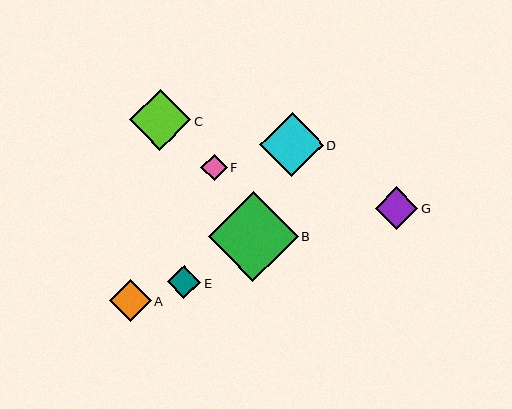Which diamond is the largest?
Diamond B is the largest with a size of approximately 90 pixels.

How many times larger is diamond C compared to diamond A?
Diamond C is approximately 1.5 times the size of diamond A.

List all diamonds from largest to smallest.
From largest to smallest: B, D, C, G, A, E, F.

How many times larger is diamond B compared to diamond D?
Diamond B is approximately 1.4 times the size of diamond D.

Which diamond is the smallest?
Diamond F is the smallest with a size of approximately 26 pixels.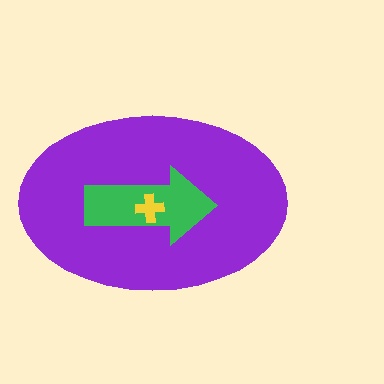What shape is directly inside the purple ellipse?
The green arrow.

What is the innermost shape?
The yellow cross.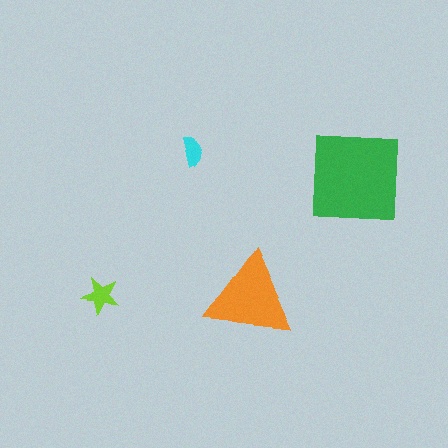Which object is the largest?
The green square.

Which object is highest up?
The cyan semicircle is topmost.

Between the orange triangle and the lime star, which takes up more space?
The orange triangle.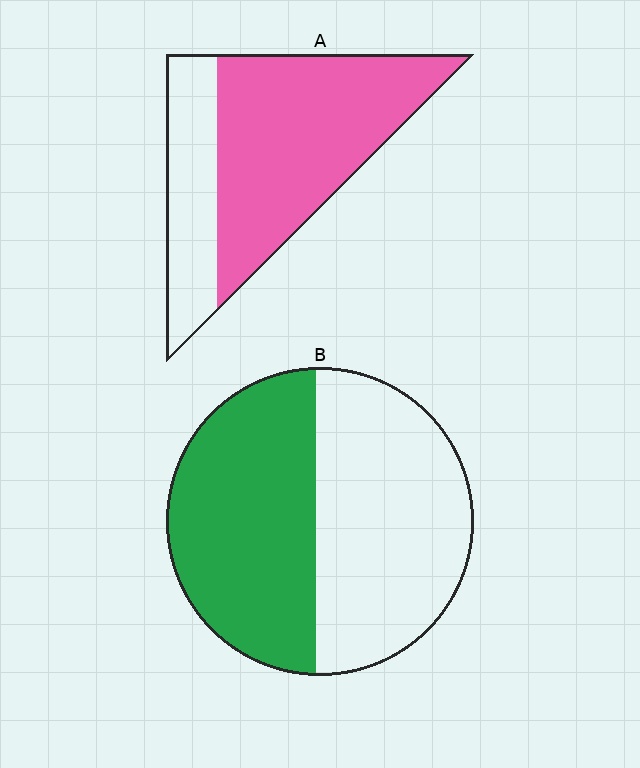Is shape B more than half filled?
Roughly half.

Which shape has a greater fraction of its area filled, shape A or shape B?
Shape A.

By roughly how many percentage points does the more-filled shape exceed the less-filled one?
By roughly 20 percentage points (A over B).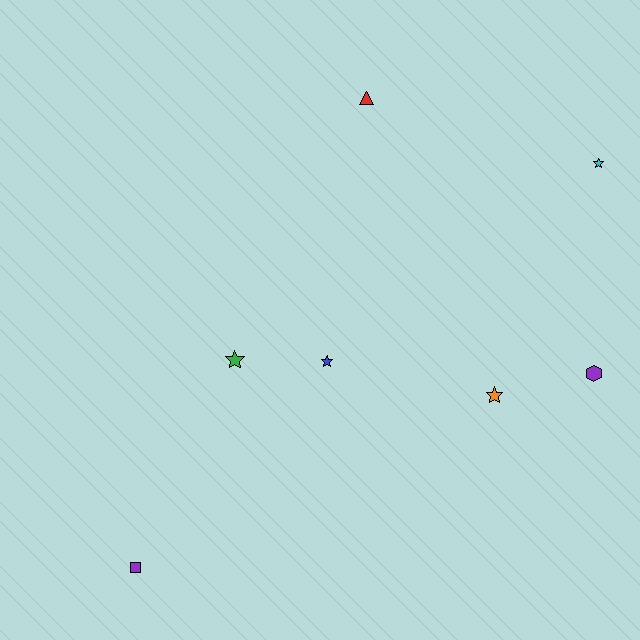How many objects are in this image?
There are 7 objects.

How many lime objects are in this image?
There are no lime objects.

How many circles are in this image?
There are no circles.